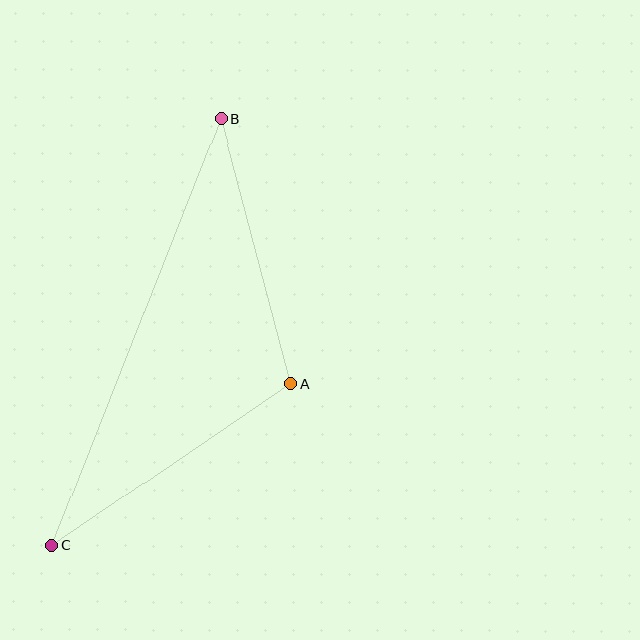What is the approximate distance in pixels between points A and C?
The distance between A and C is approximately 288 pixels.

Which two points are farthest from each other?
Points B and C are farthest from each other.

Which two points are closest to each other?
Points A and B are closest to each other.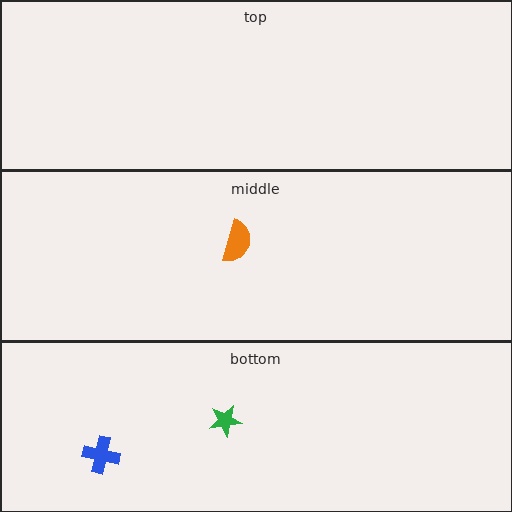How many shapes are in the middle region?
1.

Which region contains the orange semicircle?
The middle region.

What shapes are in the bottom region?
The blue cross, the green star.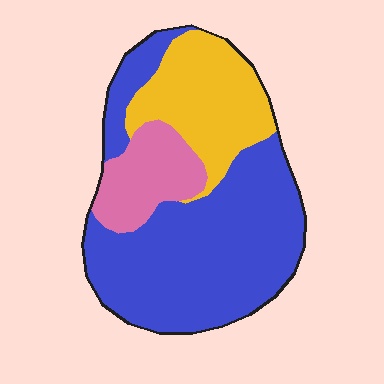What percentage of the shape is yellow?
Yellow covers 25% of the shape.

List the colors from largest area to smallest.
From largest to smallest: blue, yellow, pink.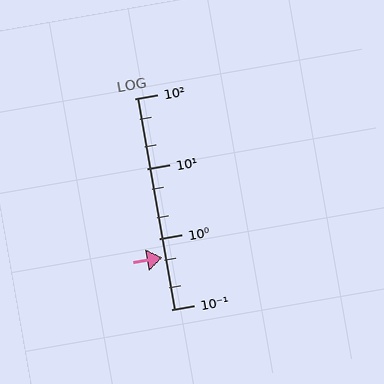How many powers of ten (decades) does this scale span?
The scale spans 3 decades, from 0.1 to 100.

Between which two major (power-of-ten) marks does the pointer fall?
The pointer is between 0.1 and 1.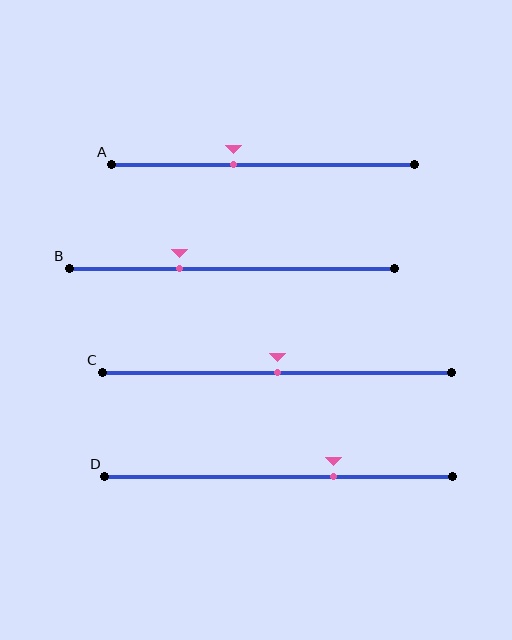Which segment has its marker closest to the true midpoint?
Segment C has its marker closest to the true midpoint.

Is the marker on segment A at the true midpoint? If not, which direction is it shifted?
No, the marker on segment A is shifted to the left by about 10% of the segment length.